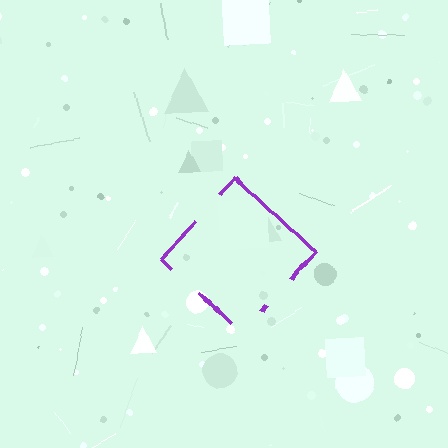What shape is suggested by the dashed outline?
The dashed outline suggests a diamond.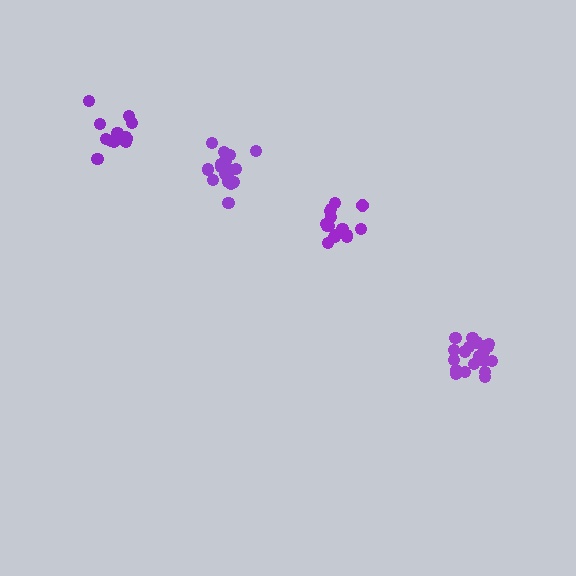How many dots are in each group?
Group 1: 19 dots, Group 2: 15 dots, Group 3: 14 dots, Group 4: 20 dots (68 total).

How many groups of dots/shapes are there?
There are 4 groups.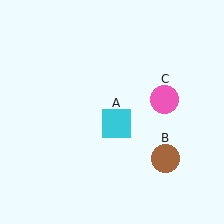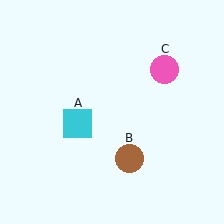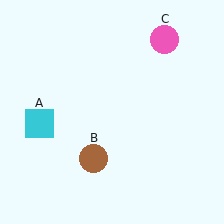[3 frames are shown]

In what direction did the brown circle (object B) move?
The brown circle (object B) moved left.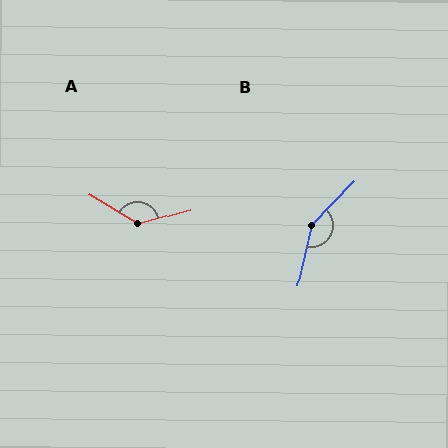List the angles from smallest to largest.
A (134°), B (148°).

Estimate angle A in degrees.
Approximately 134 degrees.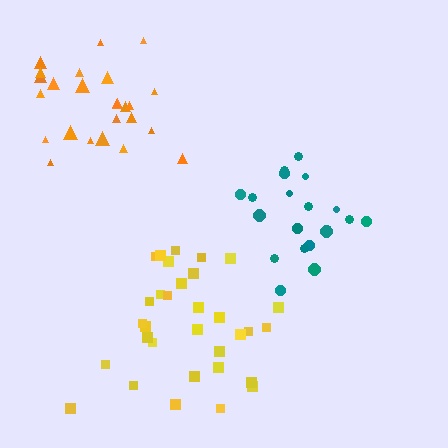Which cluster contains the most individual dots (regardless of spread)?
Yellow (32).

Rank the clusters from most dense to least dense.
teal, yellow, orange.